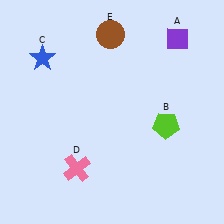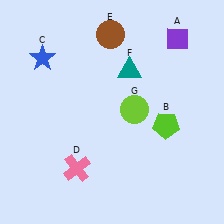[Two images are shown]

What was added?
A teal triangle (F), a lime circle (G) were added in Image 2.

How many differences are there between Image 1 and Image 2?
There are 2 differences between the two images.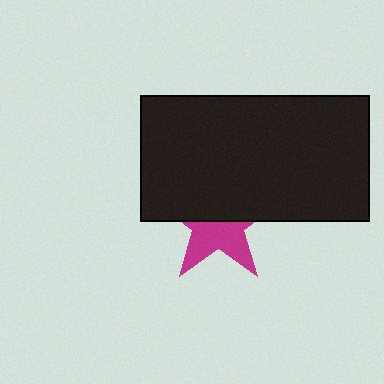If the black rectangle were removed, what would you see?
You would see the complete magenta star.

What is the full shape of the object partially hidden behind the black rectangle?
The partially hidden object is a magenta star.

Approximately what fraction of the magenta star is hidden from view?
Roughly 53% of the magenta star is hidden behind the black rectangle.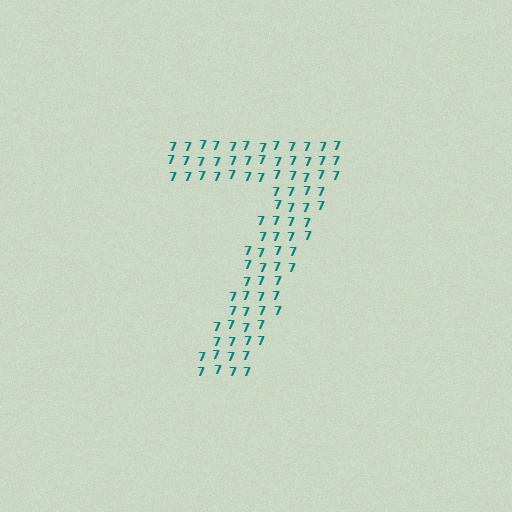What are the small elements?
The small elements are digit 7's.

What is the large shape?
The large shape is the digit 7.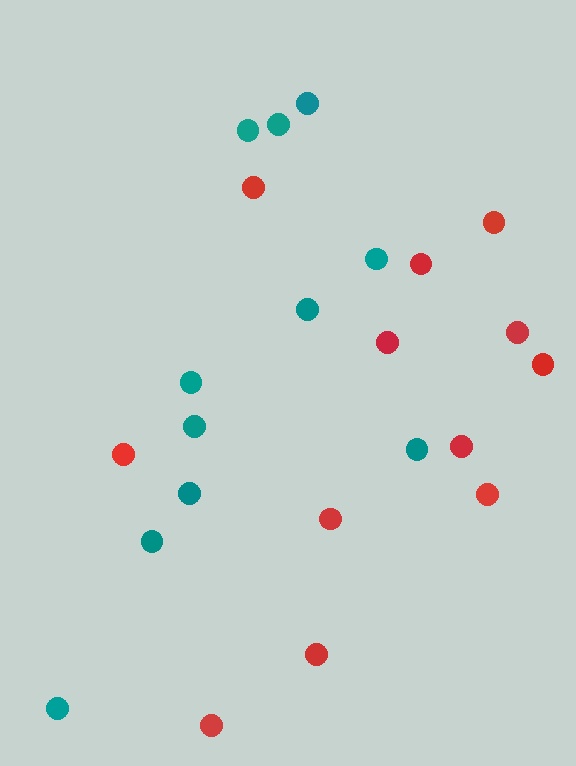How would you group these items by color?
There are 2 groups: one group of red circles (12) and one group of teal circles (11).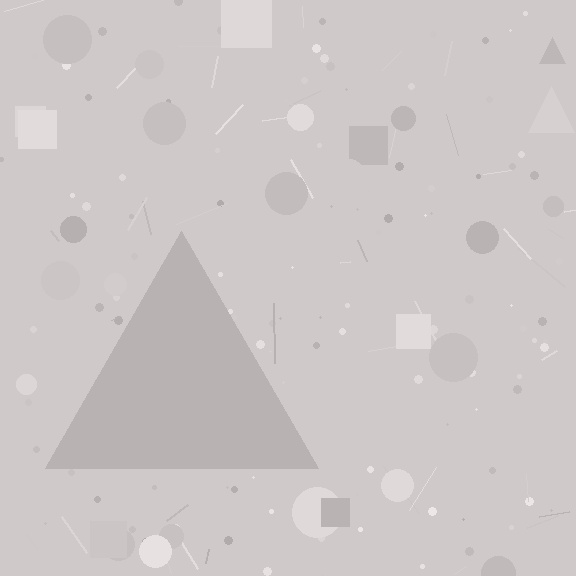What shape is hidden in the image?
A triangle is hidden in the image.